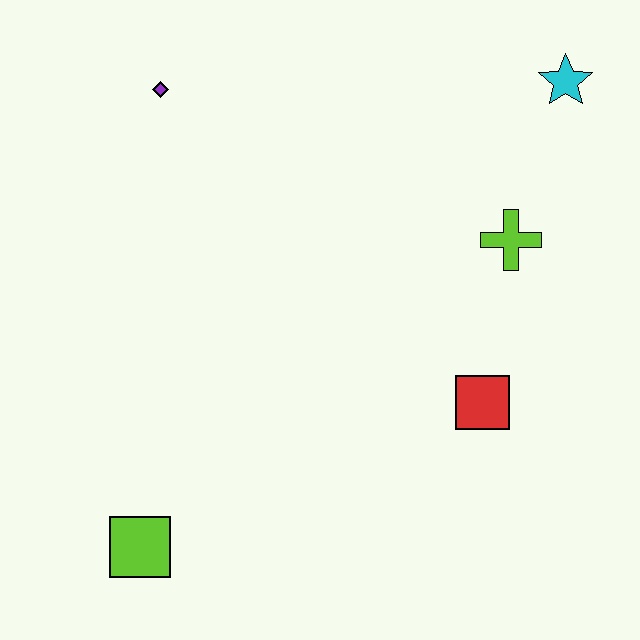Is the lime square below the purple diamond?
Yes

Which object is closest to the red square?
The lime cross is closest to the red square.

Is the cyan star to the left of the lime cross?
No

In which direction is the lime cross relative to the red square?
The lime cross is above the red square.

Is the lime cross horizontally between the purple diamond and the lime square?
No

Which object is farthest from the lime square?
The cyan star is farthest from the lime square.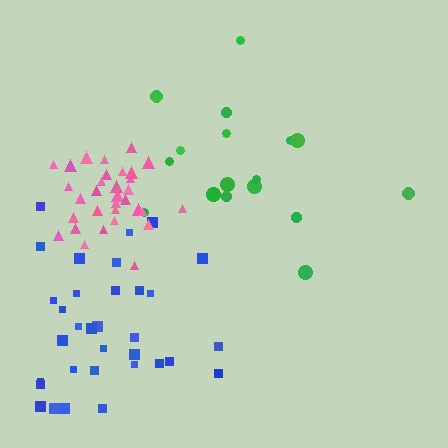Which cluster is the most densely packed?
Pink.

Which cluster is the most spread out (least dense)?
Green.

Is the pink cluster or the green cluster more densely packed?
Pink.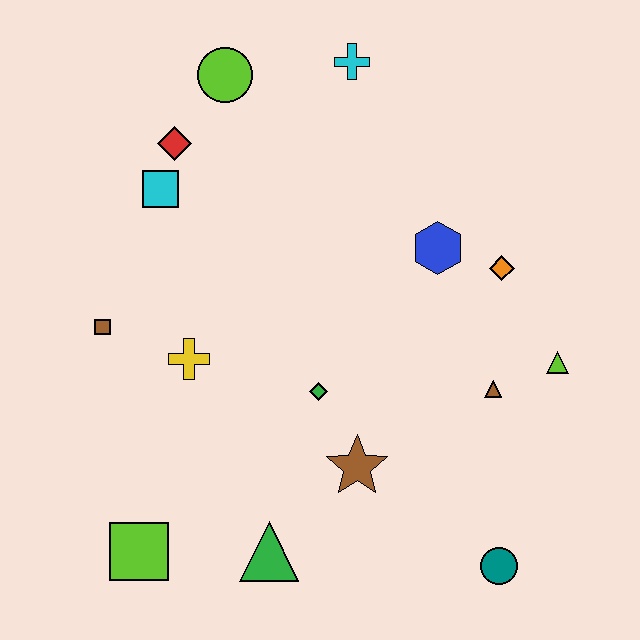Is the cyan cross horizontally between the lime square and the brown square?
No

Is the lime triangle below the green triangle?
No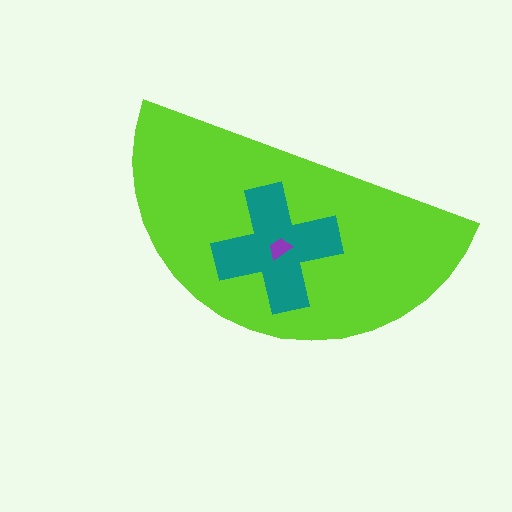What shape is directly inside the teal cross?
The purple trapezoid.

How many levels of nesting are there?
3.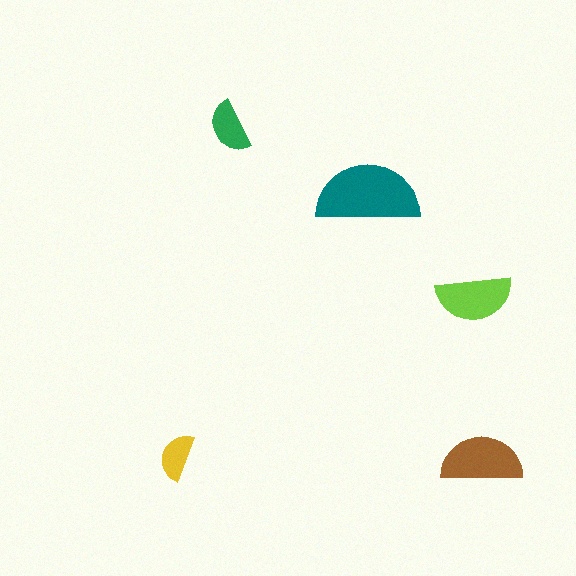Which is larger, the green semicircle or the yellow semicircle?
The green one.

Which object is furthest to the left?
The yellow semicircle is leftmost.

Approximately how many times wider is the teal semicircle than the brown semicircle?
About 1.5 times wider.